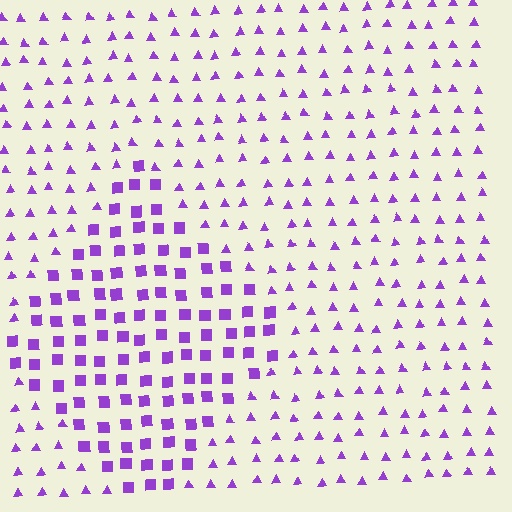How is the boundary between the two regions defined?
The boundary is defined by a change in element shape: squares inside vs. triangles outside. All elements share the same color and spacing.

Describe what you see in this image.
The image is filled with small purple elements arranged in a uniform grid. A diamond-shaped region contains squares, while the surrounding area contains triangles. The boundary is defined purely by the change in element shape.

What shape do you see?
I see a diamond.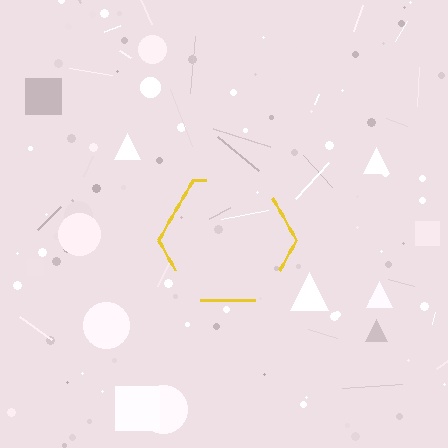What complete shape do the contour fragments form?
The contour fragments form a hexagon.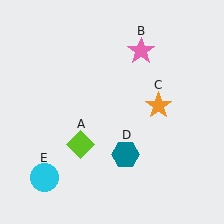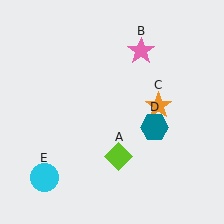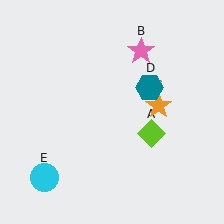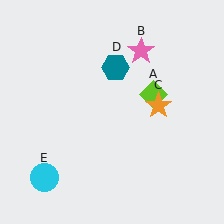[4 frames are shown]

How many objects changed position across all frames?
2 objects changed position: lime diamond (object A), teal hexagon (object D).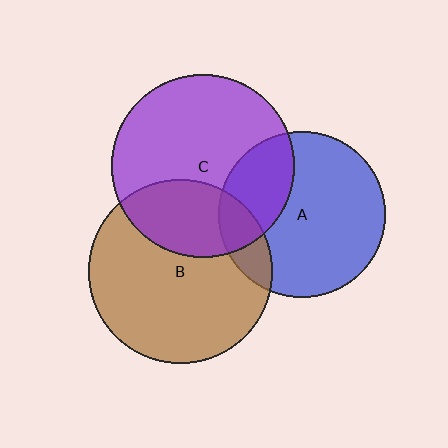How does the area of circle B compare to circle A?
Approximately 1.2 times.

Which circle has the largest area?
Circle B (brown).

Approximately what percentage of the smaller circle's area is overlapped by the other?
Approximately 15%.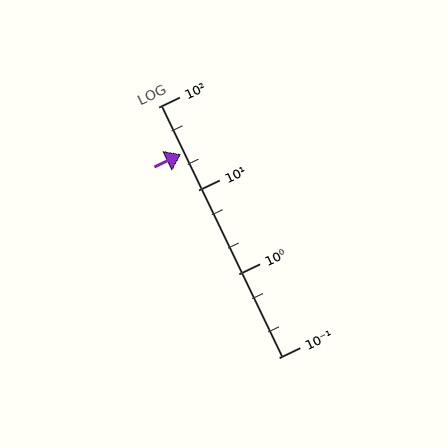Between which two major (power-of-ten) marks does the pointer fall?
The pointer is between 10 and 100.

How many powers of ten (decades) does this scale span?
The scale spans 3 decades, from 0.1 to 100.